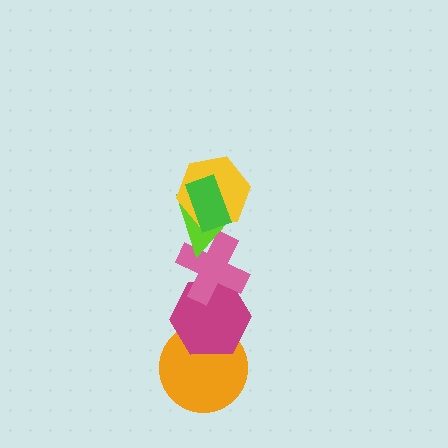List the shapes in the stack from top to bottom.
From top to bottom: the green rectangle, the yellow hexagon, the lime triangle, the pink cross, the magenta hexagon, the orange circle.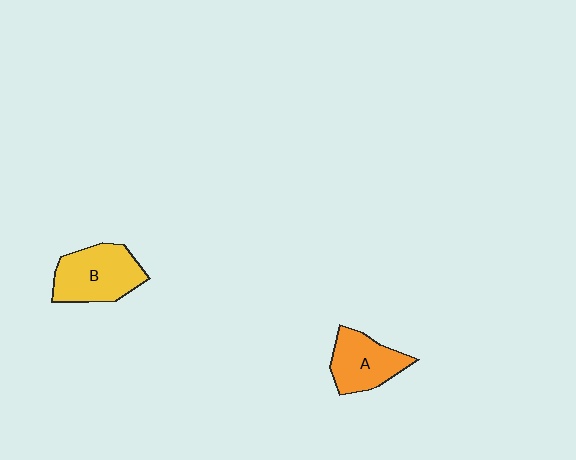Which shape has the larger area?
Shape B (yellow).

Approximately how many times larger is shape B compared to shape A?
Approximately 1.2 times.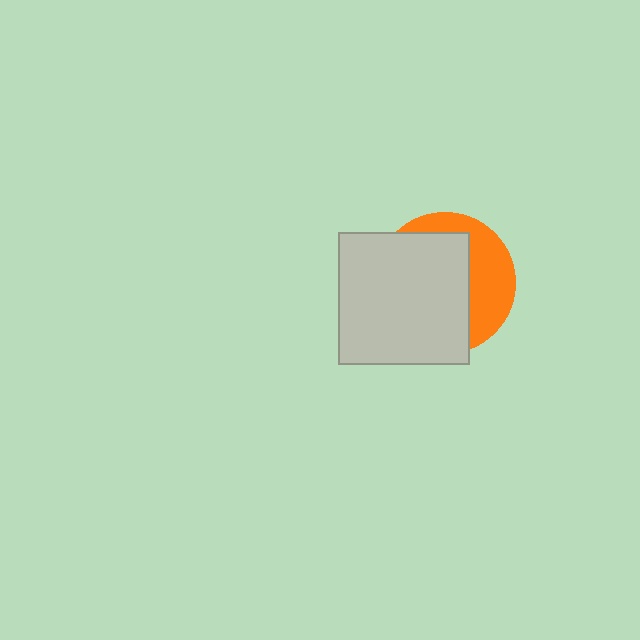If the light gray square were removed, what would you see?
You would see the complete orange circle.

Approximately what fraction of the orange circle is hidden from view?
Roughly 65% of the orange circle is hidden behind the light gray square.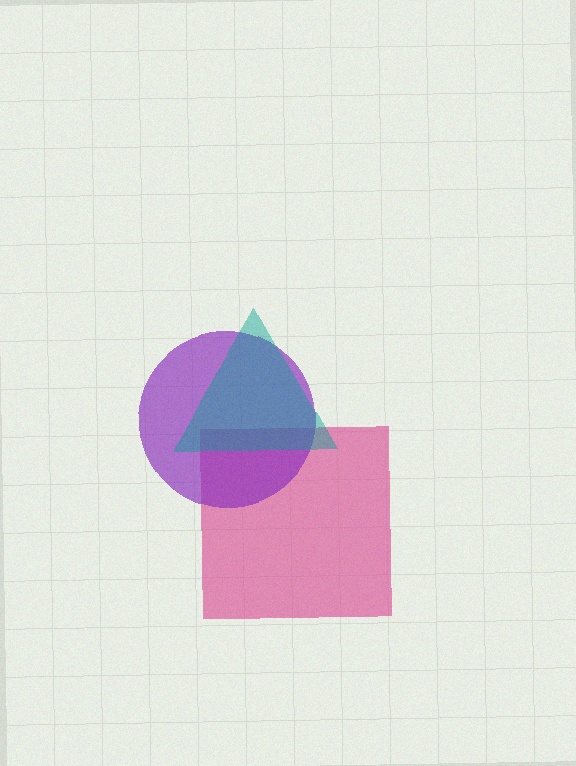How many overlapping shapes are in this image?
There are 3 overlapping shapes in the image.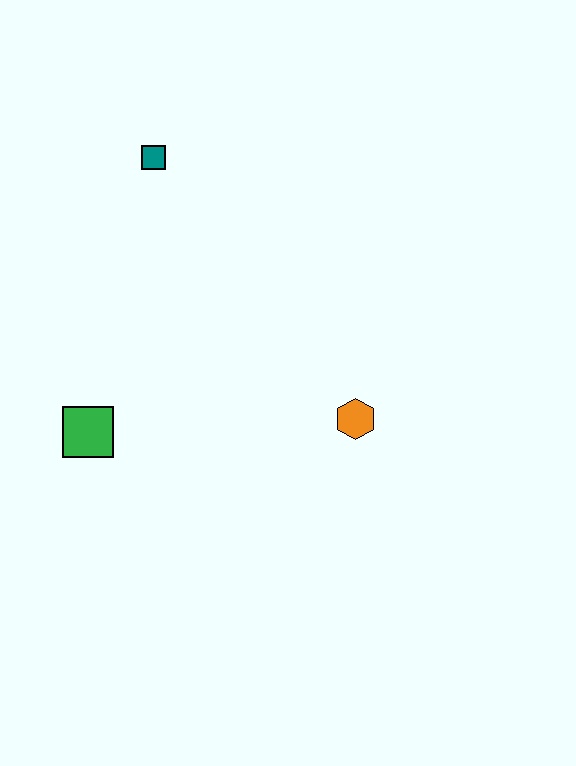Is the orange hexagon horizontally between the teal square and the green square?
No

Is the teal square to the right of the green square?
Yes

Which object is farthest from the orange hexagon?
The teal square is farthest from the orange hexagon.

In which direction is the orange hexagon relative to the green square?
The orange hexagon is to the right of the green square.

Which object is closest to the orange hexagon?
The green square is closest to the orange hexagon.